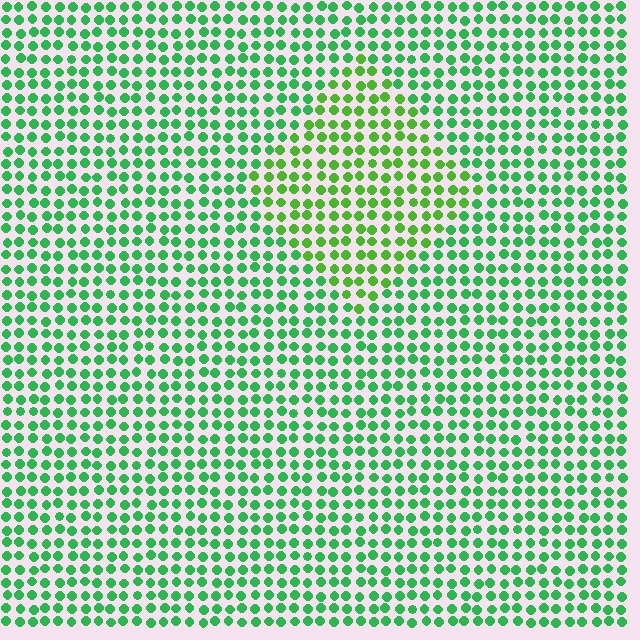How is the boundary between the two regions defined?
The boundary is defined purely by a slight shift in hue (about 29 degrees). Spacing, size, and orientation are identical on both sides.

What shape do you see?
I see a diamond.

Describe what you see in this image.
The image is filled with small green elements in a uniform arrangement. A diamond-shaped region is visible where the elements are tinted to a slightly different hue, forming a subtle color boundary.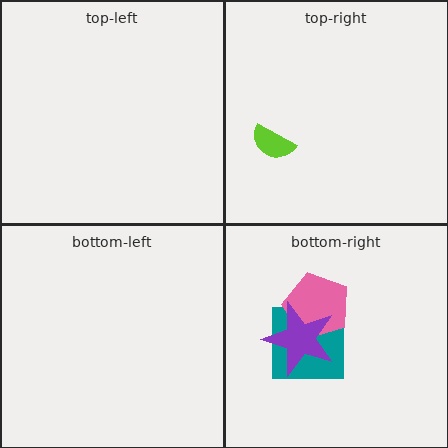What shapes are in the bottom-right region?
The teal square, the pink pentagon, the purple star.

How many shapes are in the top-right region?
1.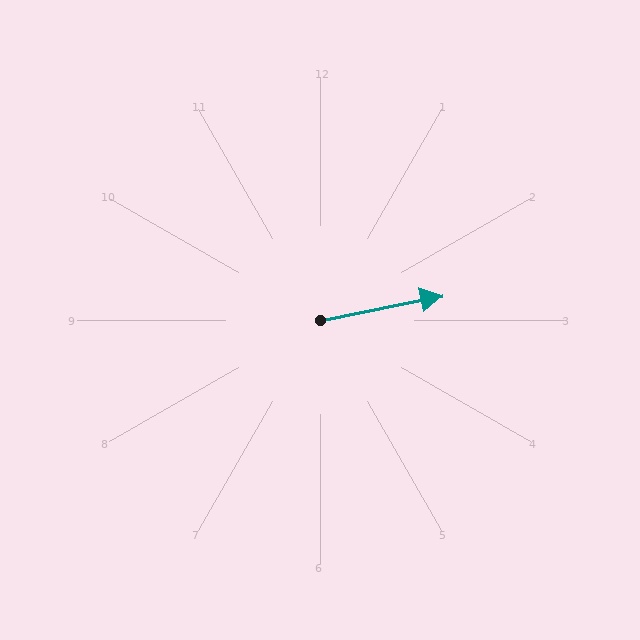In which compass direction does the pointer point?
East.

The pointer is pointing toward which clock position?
Roughly 3 o'clock.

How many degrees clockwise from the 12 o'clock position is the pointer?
Approximately 79 degrees.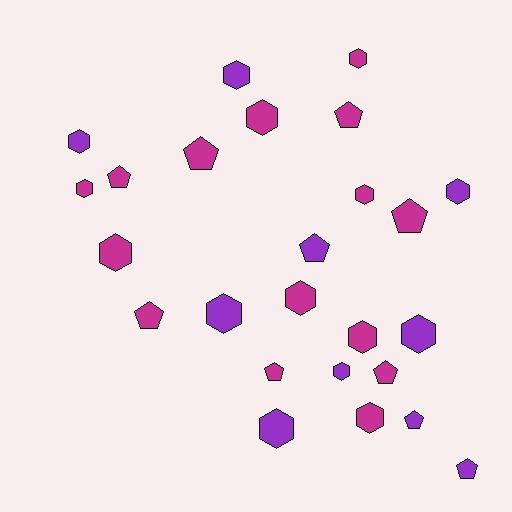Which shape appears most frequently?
Hexagon, with 15 objects.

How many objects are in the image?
There are 25 objects.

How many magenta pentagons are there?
There are 7 magenta pentagons.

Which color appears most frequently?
Magenta, with 15 objects.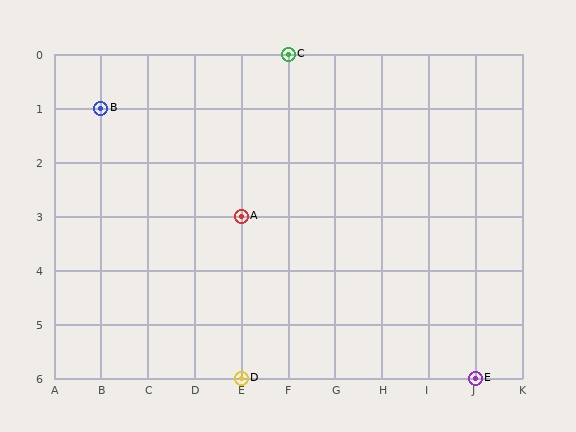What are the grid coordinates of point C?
Point C is at grid coordinates (F, 0).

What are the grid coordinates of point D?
Point D is at grid coordinates (E, 6).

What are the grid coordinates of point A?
Point A is at grid coordinates (E, 3).